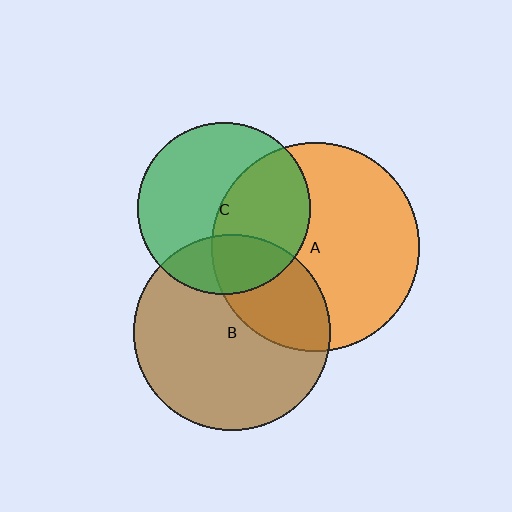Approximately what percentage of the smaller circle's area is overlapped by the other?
Approximately 30%.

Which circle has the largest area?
Circle A (orange).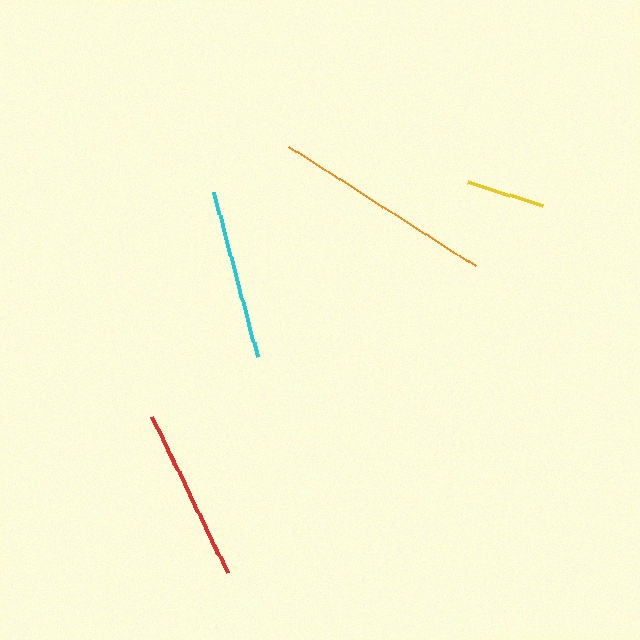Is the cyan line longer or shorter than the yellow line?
The cyan line is longer than the yellow line.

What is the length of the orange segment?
The orange segment is approximately 222 pixels long.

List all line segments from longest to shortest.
From longest to shortest: orange, red, cyan, yellow.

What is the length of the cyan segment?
The cyan segment is approximately 169 pixels long.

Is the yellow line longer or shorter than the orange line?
The orange line is longer than the yellow line.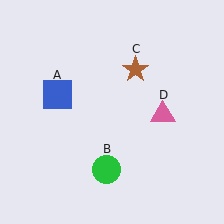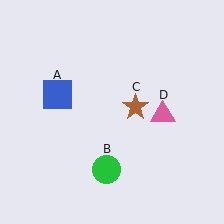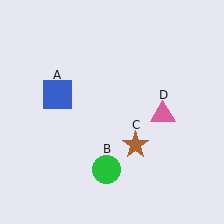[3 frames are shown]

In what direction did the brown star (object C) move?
The brown star (object C) moved down.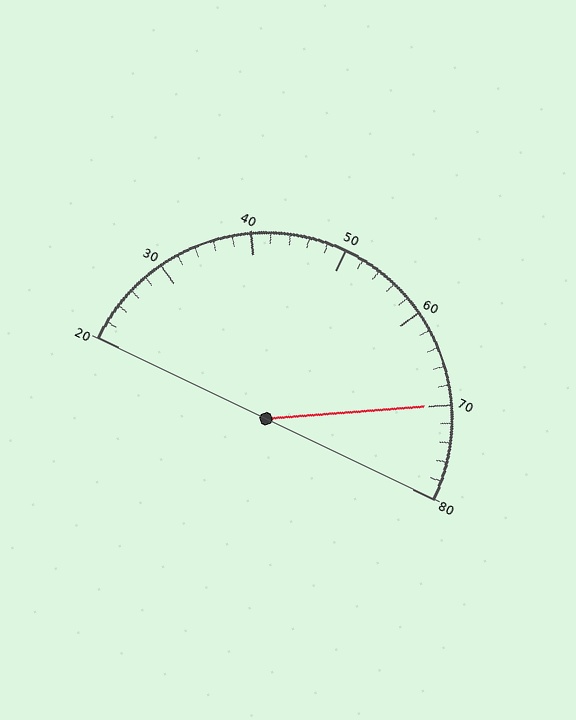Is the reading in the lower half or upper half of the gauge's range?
The reading is in the upper half of the range (20 to 80).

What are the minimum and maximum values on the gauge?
The gauge ranges from 20 to 80.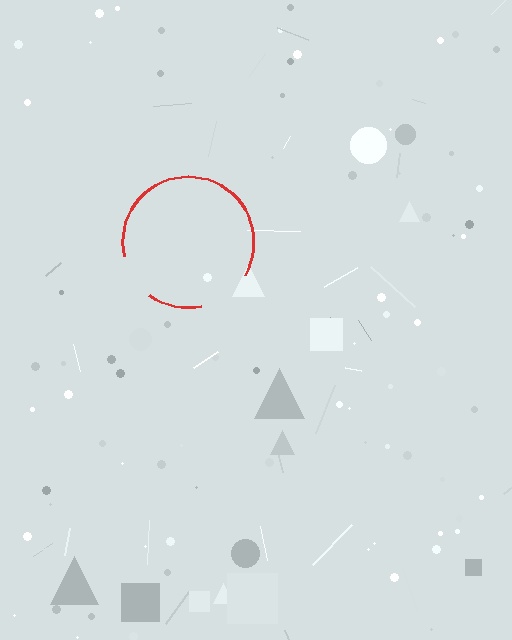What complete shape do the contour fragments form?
The contour fragments form a circle.